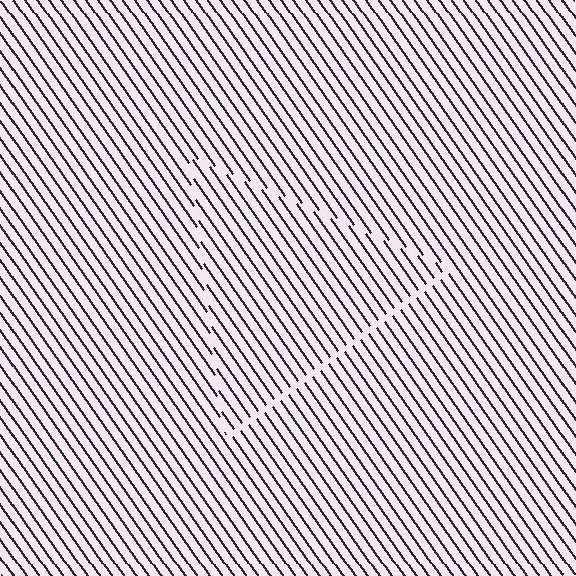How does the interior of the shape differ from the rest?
The interior of the shape contains the same grating, shifted by half a period — the contour is defined by the phase discontinuity where line-ends from the inner and outer gratings abut.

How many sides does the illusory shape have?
3 sides — the line-ends trace a triangle.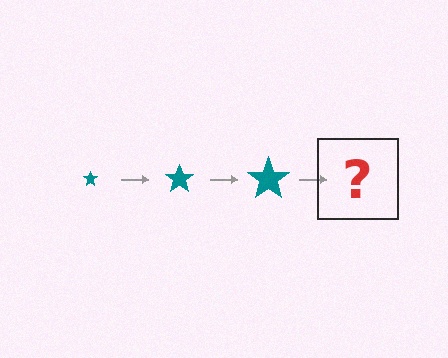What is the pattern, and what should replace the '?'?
The pattern is that the star gets progressively larger each step. The '?' should be a teal star, larger than the previous one.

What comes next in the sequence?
The next element should be a teal star, larger than the previous one.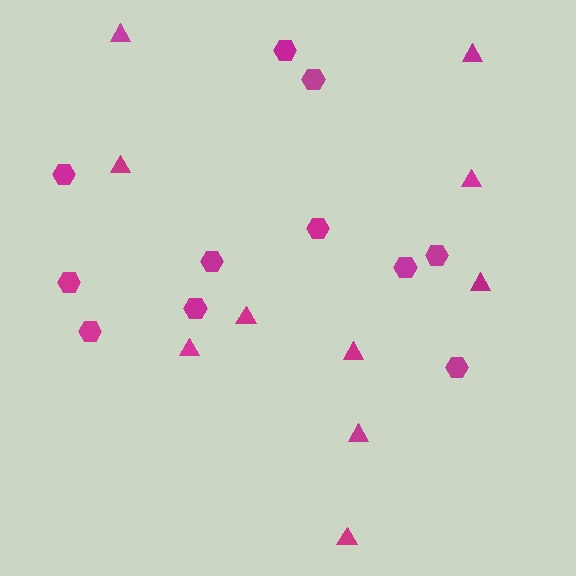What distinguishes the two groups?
There are 2 groups: one group of triangles (10) and one group of hexagons (11).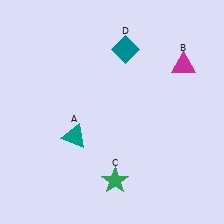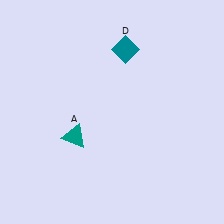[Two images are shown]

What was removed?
The green star (C), the magenta triangle (B) were removed in Image 2.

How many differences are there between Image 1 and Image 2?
There are 2 differences between the two images.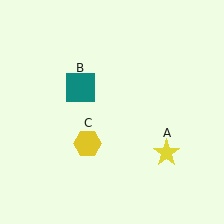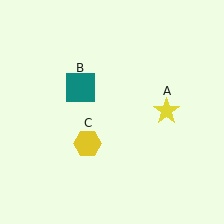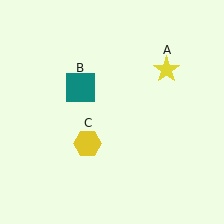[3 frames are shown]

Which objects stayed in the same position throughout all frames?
Teal square (object B) and yellow hexagon (object C) remained stationary.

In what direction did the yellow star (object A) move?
The yellow star (object A) moved up.